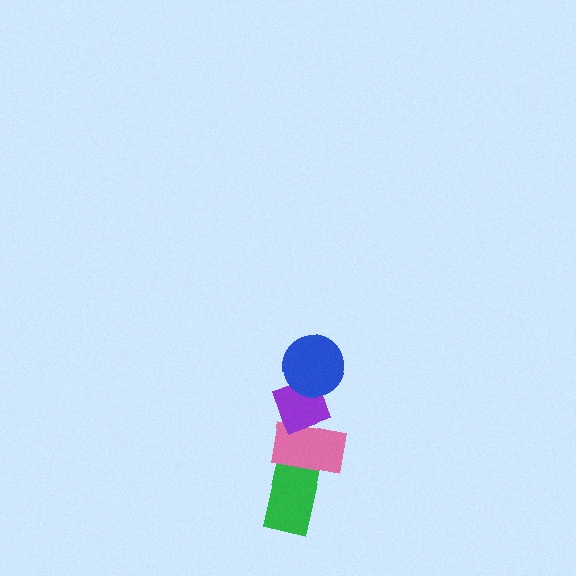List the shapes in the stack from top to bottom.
From top to bottom: the blue circle, the purple diamond, the pink rectangle, the green rectangle.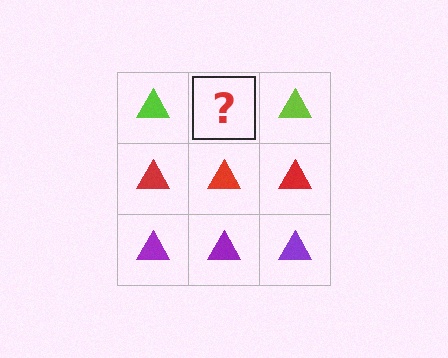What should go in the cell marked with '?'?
The missing cell should contain a lime triangle.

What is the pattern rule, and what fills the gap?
The rule is that each row has a consistent color. The gap should be filled with a lime triangle.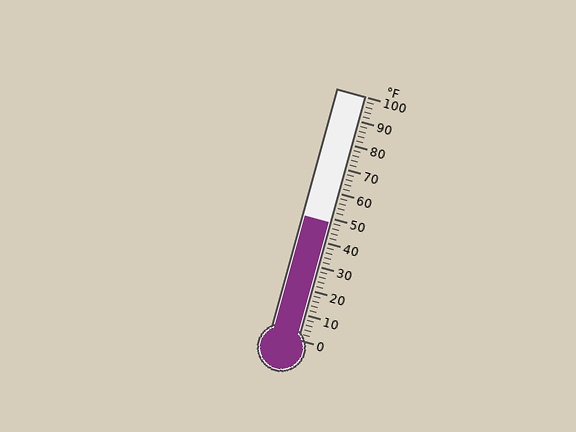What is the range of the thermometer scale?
The thermometer scale ranges from 0°F to 100°F.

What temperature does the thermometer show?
The thermometer shows approximately 48°F.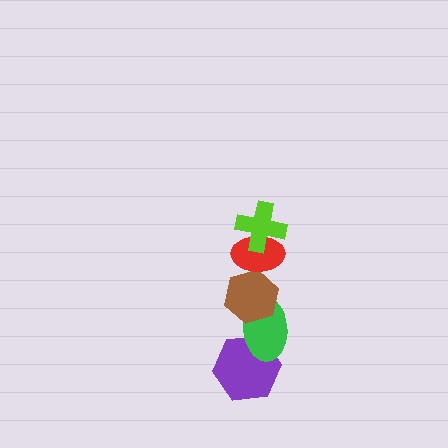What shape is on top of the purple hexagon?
The green ellipse is on top of the purple hexagon.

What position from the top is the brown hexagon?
The brown hexagon is 3rd from the top.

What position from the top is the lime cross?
The lime cross is 1st from the top.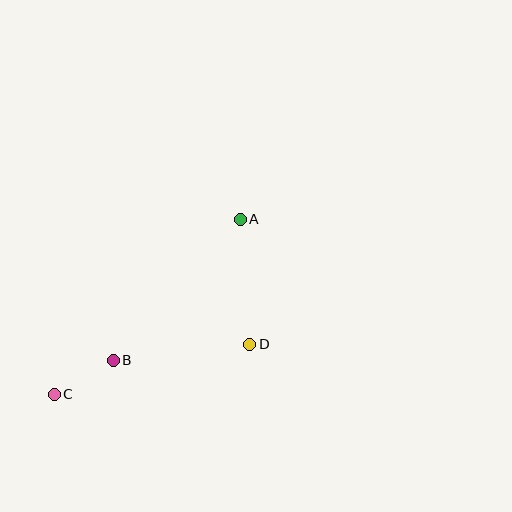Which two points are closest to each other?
Points B and C are closest to each other.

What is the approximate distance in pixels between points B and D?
The distance between B and D is approximately 137 pixels.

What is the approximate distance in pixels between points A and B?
The distance between A and B is approximately 190 pixels.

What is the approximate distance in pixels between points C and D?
The distance between C and D is approximately 202 pixels.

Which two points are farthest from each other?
Points A and C are farthest from each other.